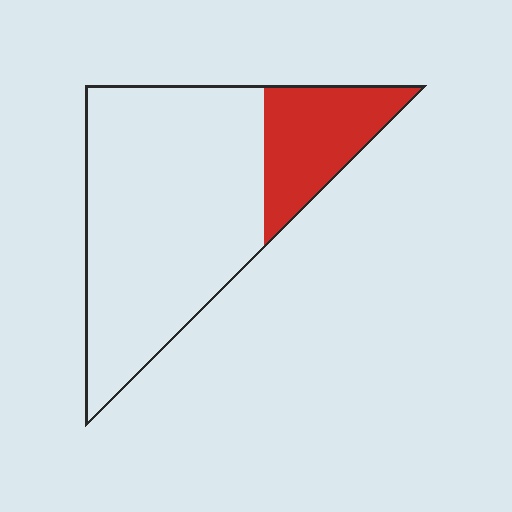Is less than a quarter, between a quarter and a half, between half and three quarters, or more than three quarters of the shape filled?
Less than a quarter.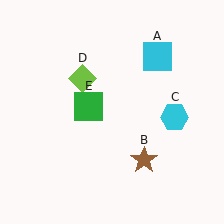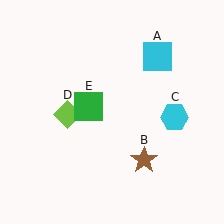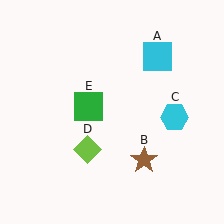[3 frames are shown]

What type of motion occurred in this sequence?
The lime diamond (object D) rotated counterclockwise around the center of the scene.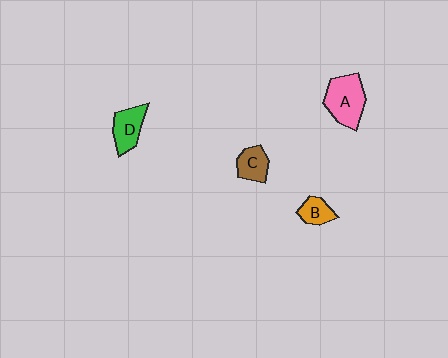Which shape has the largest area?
Shape A (pink).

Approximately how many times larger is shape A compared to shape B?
Approximately 2.1 times.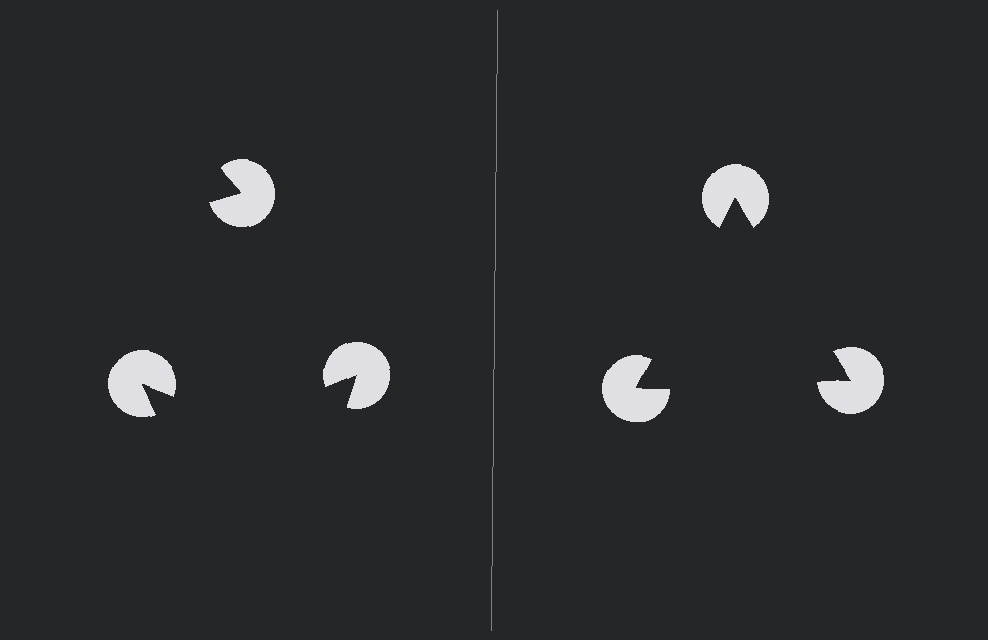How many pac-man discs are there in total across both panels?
6 — 3 on each side.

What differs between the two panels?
The pac-man discs are positioned identically on both sides; only the wedge orientations differ. On the right they align to a triangle; on the left they are misaligned.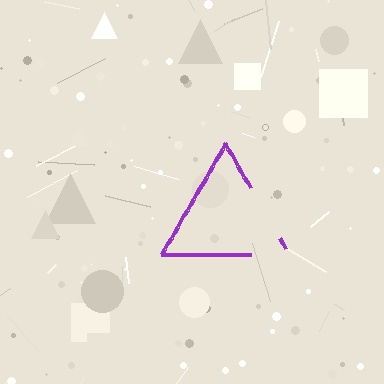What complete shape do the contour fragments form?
The contour fragments form a triangle.